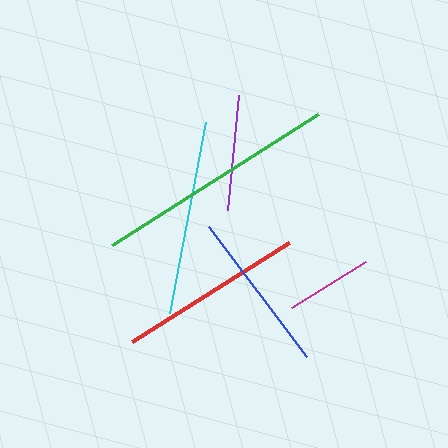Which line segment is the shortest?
The magenta line is the shortest at approximately 87 pixels.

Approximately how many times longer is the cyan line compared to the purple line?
The cyan line is approximately 1.7 times the length of the purple line.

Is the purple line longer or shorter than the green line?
The green line is longer than the purple line.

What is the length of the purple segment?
The purple segment is approximately 115 pixels long.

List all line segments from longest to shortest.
From longest to shortest: green, cyan, red, blue, purple, magenta.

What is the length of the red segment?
The red segment is approximately 185 pixels long.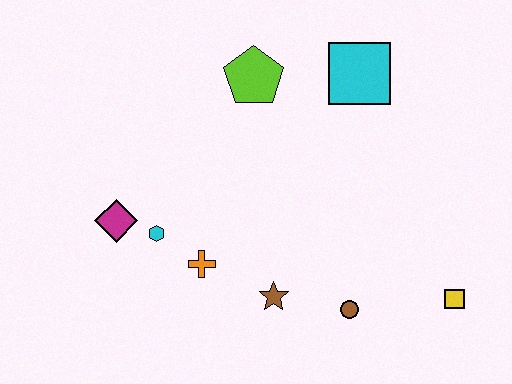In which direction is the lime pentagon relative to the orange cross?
The lime pentagon is above the orange cross.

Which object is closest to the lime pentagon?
The cyan square is closest to the lime pentagon.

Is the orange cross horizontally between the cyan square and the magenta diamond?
Yes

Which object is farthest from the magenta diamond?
The yellow square is farthest from the magenta diamond.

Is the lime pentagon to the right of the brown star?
No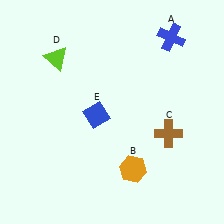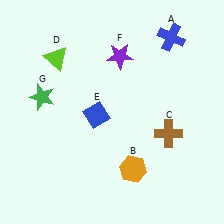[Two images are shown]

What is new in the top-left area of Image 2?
A green star (G) was added in the top-left area of Image 2.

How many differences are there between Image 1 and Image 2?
There are 2 differences between the two images.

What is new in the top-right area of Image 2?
A purple star (F) was added in the top-right area of Image 2.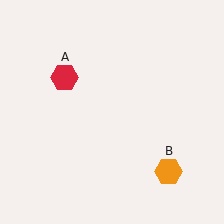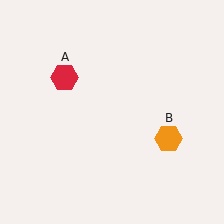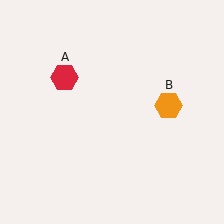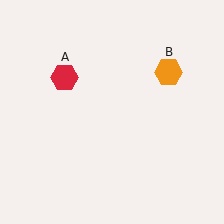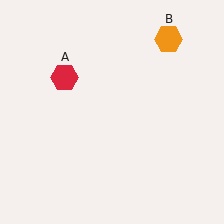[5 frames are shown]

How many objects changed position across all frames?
1 object changed position: orange hexagon (object B).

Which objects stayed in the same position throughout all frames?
Red hexagon (object A) remained stationary.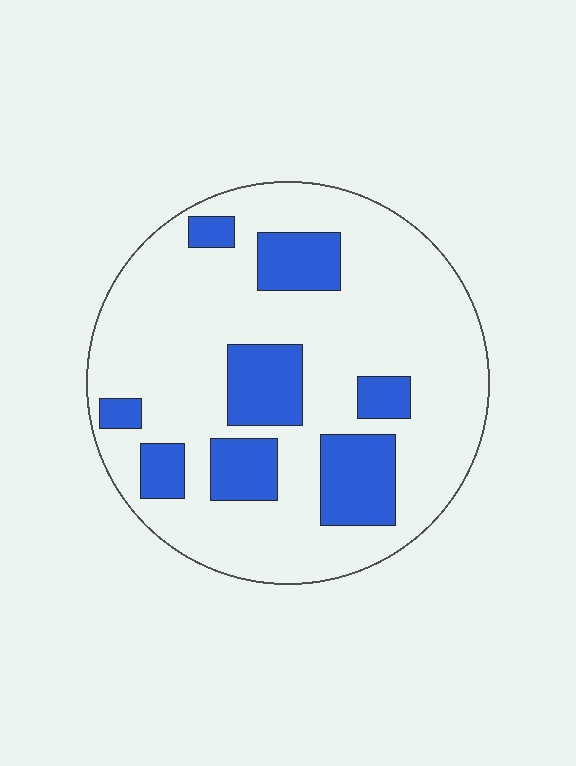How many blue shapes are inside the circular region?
8.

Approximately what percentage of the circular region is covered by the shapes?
Approximately 25%.